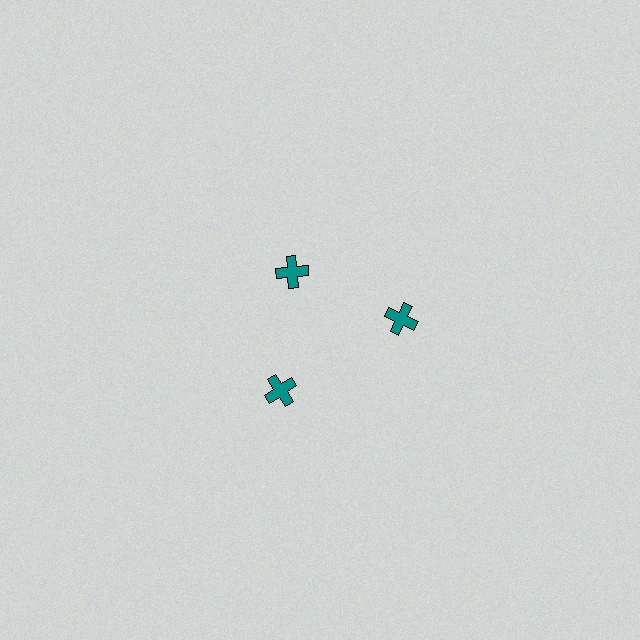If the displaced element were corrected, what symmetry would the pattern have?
It would have 3-fold rotational symmetry — the pattern would map onto itself every 120 degrees.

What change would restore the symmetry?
The symmetry would be restored by moving it outward, back onto the ring so that all 3 crosses sit at equal angles and equal distance from the center.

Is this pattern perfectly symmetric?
No. The 3 teal crosses are arranged in a ring, but one element near the 11 o'clock position is pulled inward toward the center, breaking the 3-fold rotational symmetry.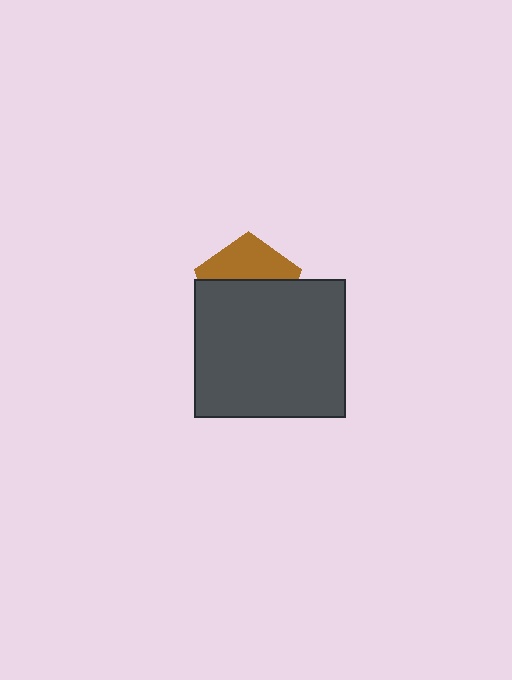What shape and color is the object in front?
The object in front is a dark gray rectangle.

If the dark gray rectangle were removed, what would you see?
You would see the complete brown pentagon.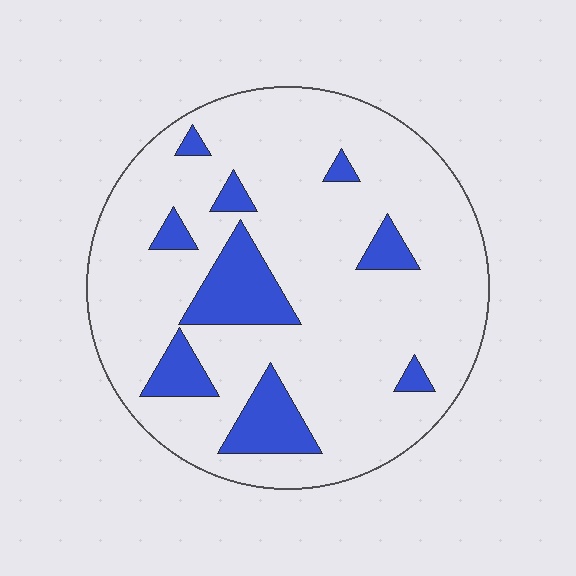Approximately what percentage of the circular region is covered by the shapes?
Approximately 15%.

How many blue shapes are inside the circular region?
9.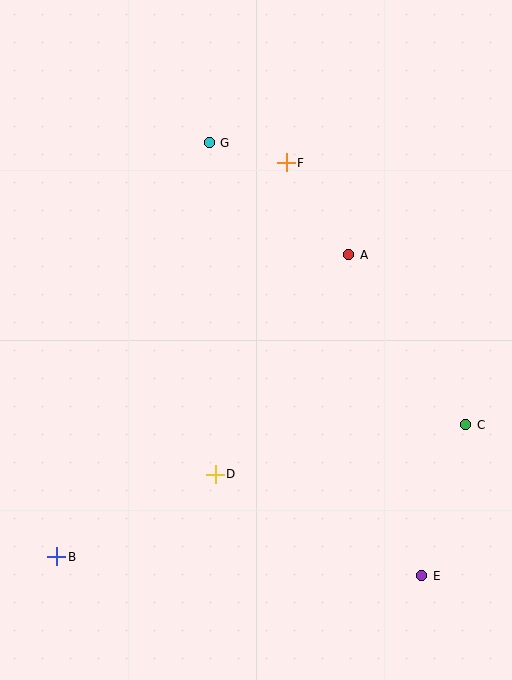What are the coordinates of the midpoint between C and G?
The midpoint between C and G is at (337, 284).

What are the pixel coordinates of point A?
Point A is at (349, 255).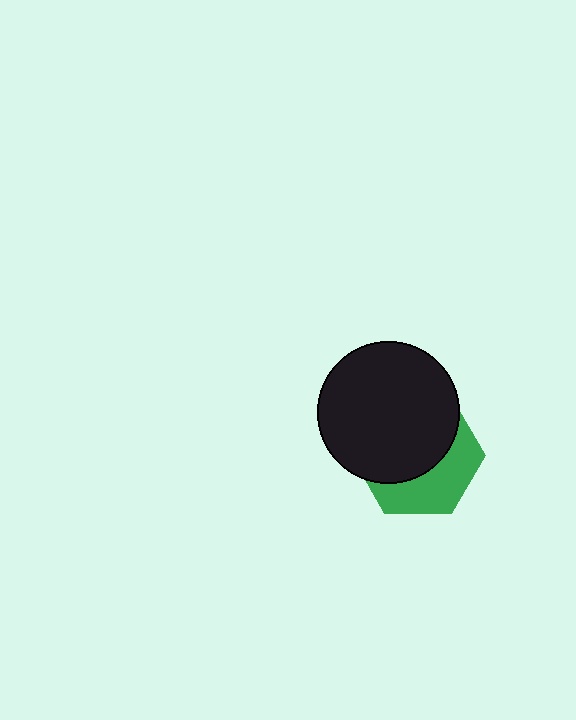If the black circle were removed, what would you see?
You would see the complete green hexagon.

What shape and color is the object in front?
The object in front is a black circle.